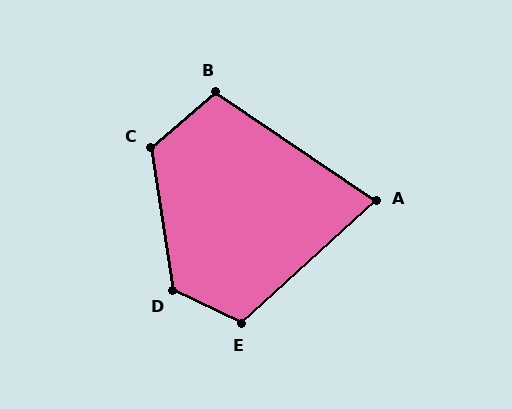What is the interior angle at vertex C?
Approximately 122 degrees (obtuse).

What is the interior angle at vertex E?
Approximately 112 degrees (obtuse).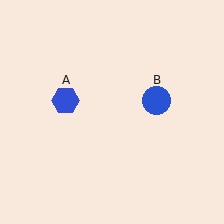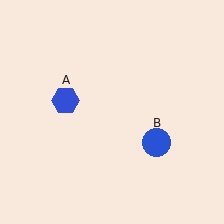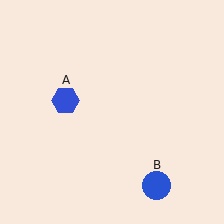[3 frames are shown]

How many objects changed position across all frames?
1 object changed position: blue circle (object B).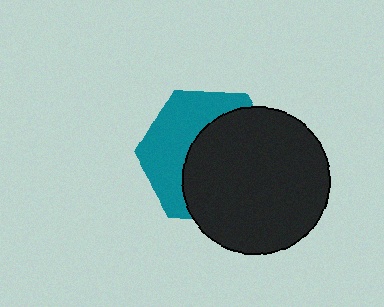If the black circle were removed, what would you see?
You would see the complete teal hexagon.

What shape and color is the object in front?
The object in front is a black circle.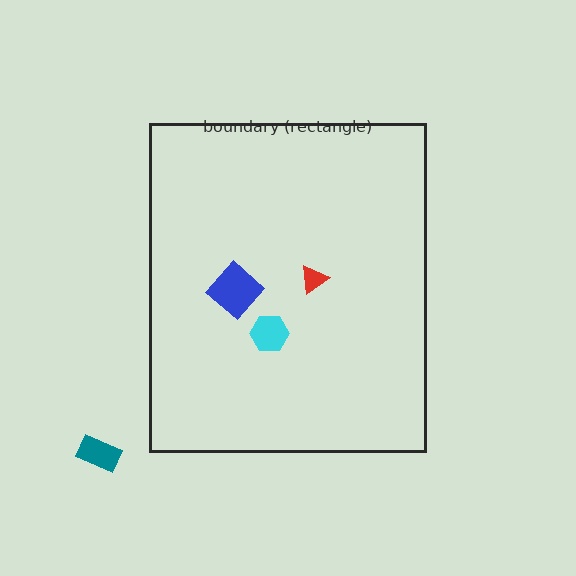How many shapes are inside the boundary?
3 inside, 1 outside.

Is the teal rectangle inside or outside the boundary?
Outside.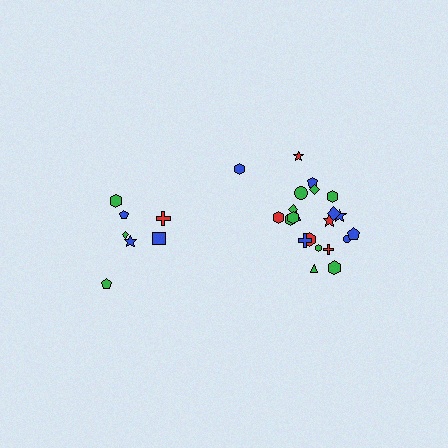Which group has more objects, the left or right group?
The right group.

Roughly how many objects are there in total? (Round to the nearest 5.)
Roughly 30 objects in total.